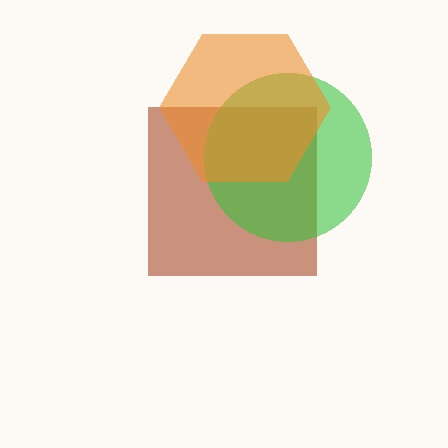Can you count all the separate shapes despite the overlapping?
Yes, there are 3 separate shapes.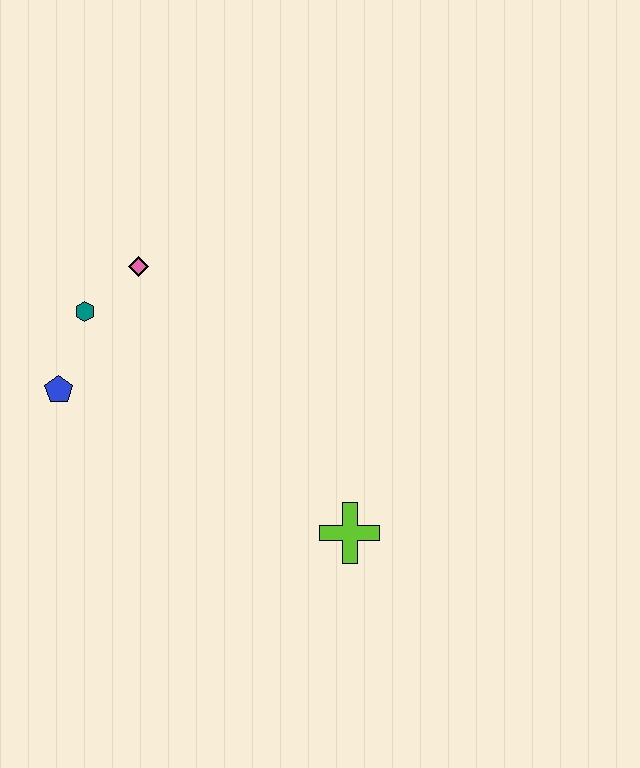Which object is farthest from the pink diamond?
The lime cross is farthest from the pink diamond.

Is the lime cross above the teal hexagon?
No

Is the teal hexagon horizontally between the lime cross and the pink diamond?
No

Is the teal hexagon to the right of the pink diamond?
No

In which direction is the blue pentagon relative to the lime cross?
The blue pentagon is to the left of the lime cross.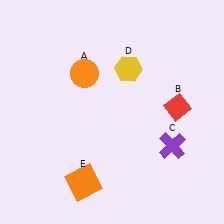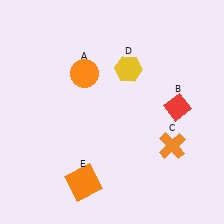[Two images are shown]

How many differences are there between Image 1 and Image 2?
There is 1 difference between the two images.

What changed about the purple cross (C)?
In Image 1, C is purple. In Image 2, it changed to orange.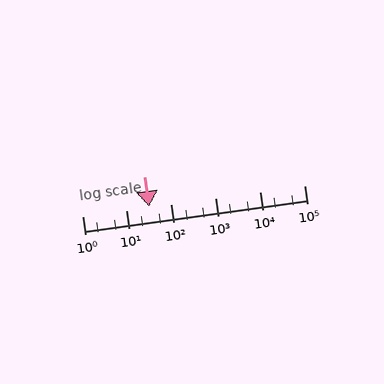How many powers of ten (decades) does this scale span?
The scale spans 5 decades, from 1 to 100000.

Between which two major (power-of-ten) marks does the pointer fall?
The pointer is between 10 and 100.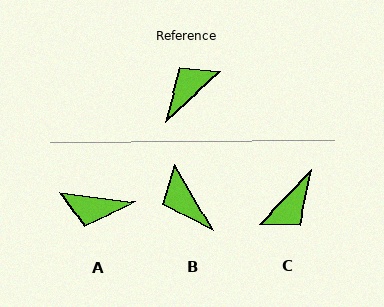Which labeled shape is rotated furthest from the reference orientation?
C, about 177 degrees away.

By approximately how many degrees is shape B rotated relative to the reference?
Approximately 78 degrees counter-clockwise.